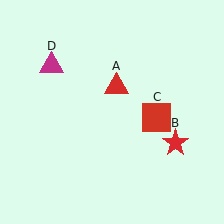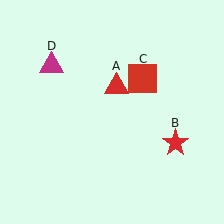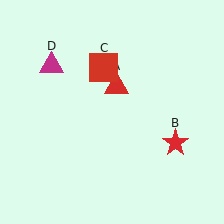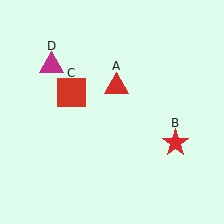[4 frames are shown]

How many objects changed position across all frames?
1 object changed position: red square (object C).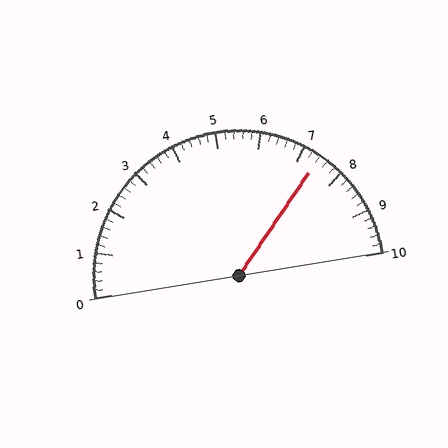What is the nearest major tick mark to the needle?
The nearest major tick mark is 7.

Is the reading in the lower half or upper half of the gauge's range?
The reading is in the upper half of the range (0 to 10).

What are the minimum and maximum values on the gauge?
The gauge ranges from 0 to 10.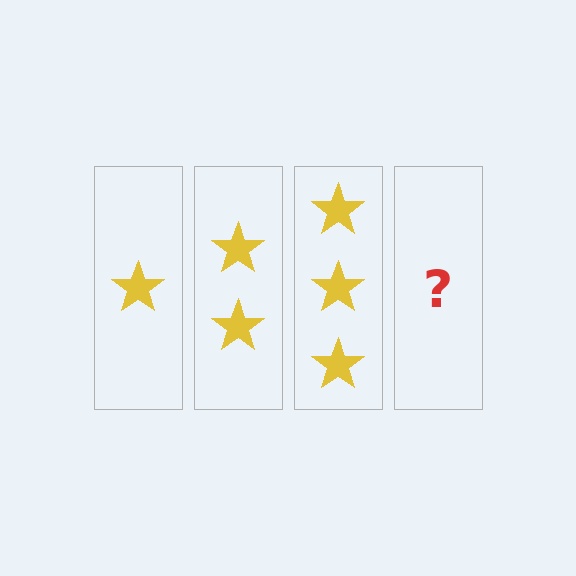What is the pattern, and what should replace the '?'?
The pattern is that each step adds one more star. The '?' should be 4 stars.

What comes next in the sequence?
The next element should be 4 stars.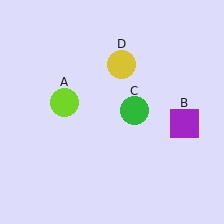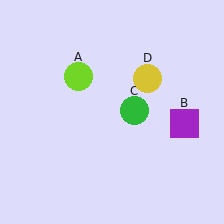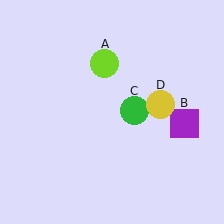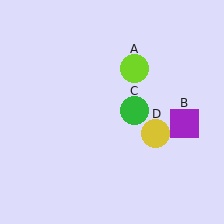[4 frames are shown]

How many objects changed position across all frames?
2 objects changed position: lime circle (object A), yellow circle (object D).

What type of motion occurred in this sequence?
The lime circle (object A), yellow circle (object D) rotated clockwise around the center of the scene.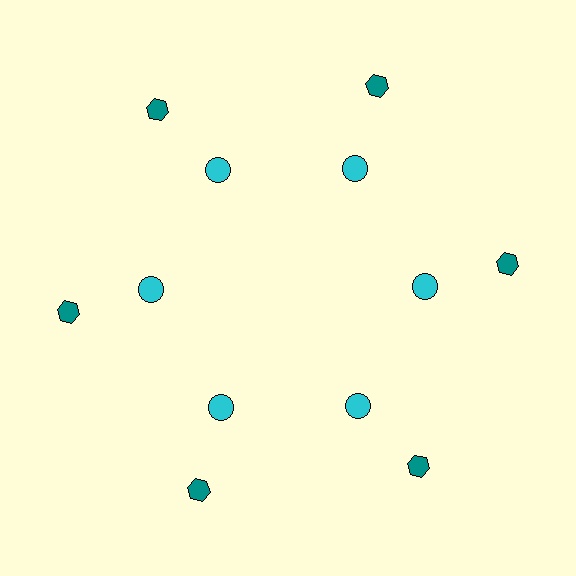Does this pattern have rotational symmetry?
Yes, this pattern has 6-fold rotational symmetry. It looks the same after rotating 60 degrees around the center.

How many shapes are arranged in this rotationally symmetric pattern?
There are 12 shapes, arranged in 6 groups of 2.